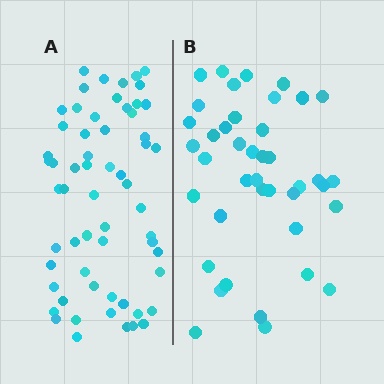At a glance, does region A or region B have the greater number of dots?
Region A (the left region) has more dots.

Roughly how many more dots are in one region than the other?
Region A has approximately 20 more dots than region B.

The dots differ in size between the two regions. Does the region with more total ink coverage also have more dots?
No. Region B has more total ink coverage because its dots are larger, but region A actually contains more individual dots. Total area can be misleading — the number of items is what matters here.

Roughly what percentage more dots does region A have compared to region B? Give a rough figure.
About 45% more.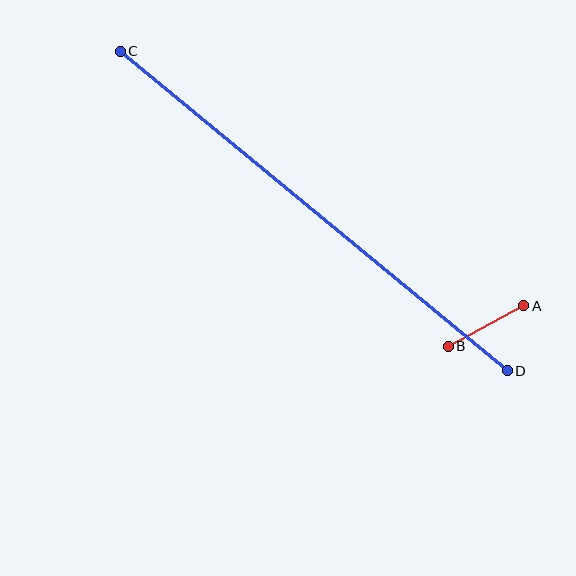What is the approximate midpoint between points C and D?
The midpoint is at approximately (314, 211) pixels.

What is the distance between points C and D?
The distance is approximately 502 pixels.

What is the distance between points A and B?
The distance is approximately 86 pixels.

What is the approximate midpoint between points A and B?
The midpoint is at approximately (486, 326) pixels.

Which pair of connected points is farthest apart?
Points C and D are farthest apart.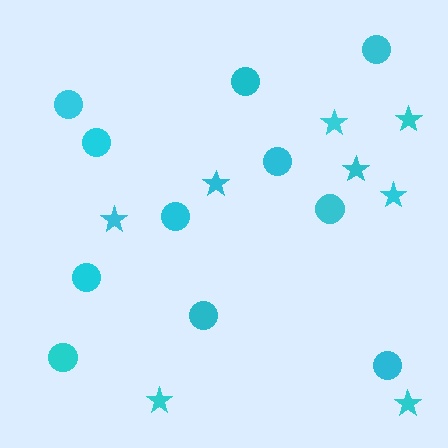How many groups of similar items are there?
There are 2 groups: one group of stars (8) and one group of circles (11).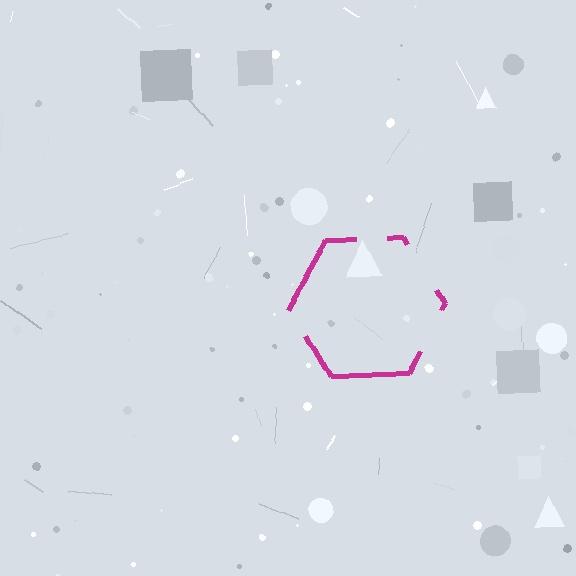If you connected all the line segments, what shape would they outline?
They would outline a hexagon.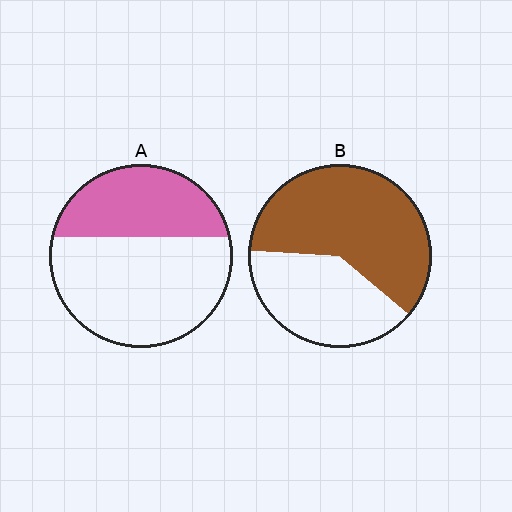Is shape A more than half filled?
No.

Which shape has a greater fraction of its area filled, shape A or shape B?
Shape B.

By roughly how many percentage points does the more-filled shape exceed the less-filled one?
By roughly 25 percentage points (B over A).